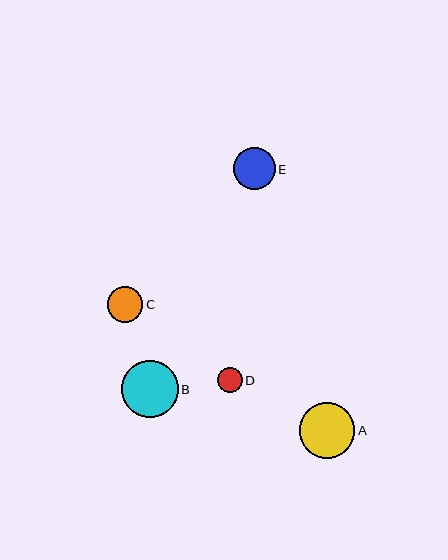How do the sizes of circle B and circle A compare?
Circle B and circle A are approximately the same size.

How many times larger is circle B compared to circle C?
Circle B is approximately 1.6 times the size of circle C.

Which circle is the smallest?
Circle D is the smallest with a size of approximately 25 pixels.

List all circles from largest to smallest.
From largest to smallest: B, A, E, C, D.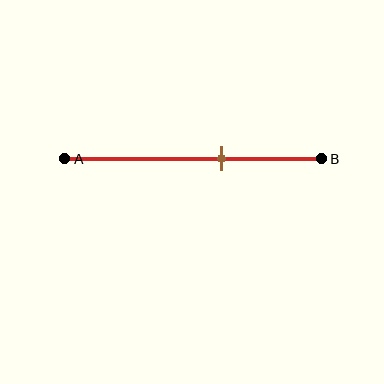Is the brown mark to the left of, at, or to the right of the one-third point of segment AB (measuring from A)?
The brown mark is to the right of the one-third point of segment AB.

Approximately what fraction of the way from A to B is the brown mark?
The brown mark is approximately 60% of the way from A to B.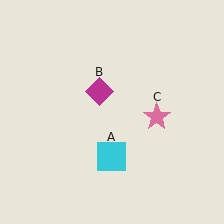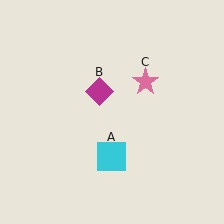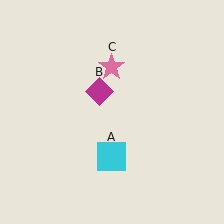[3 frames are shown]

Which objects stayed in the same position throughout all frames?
Cyan square (object A) and magenta diamond (object B) remained stationary.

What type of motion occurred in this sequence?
The pink star (object C) rotated counterclockwise around the center of the scene.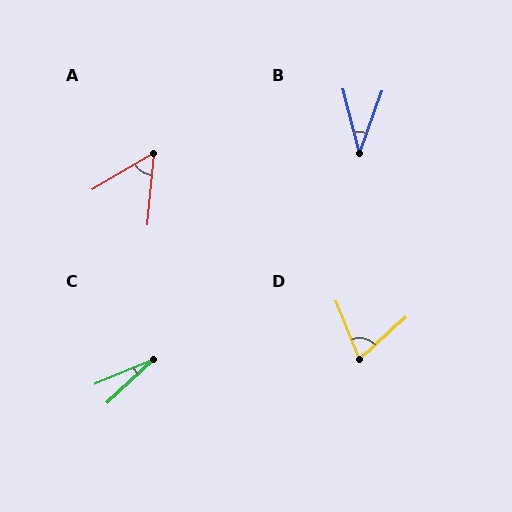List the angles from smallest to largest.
C (20°), B (34°), A (54°), D (69°).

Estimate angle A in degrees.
Approximately 54 degrees.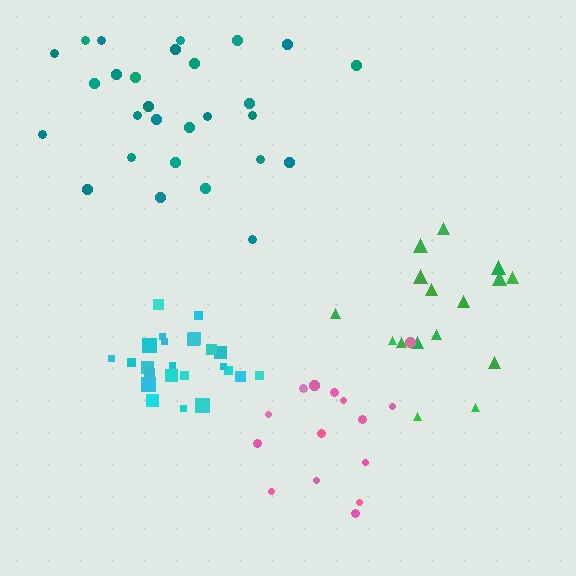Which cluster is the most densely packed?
Cyan.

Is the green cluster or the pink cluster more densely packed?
Pink.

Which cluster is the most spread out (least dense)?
Green.